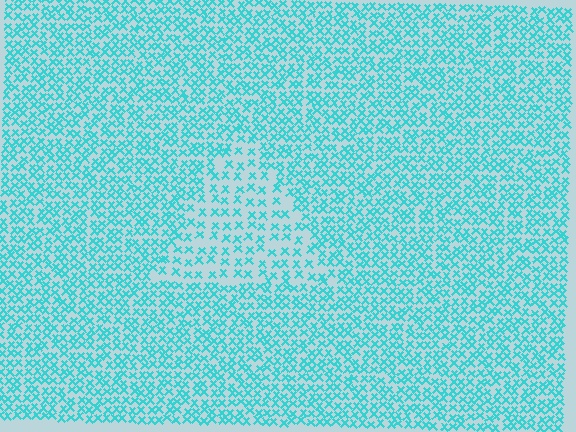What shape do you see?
I see a triangle.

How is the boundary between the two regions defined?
The boundary is defined by a change in element density (approximately 1.9x ratio). All elements are the same color, size, and shape.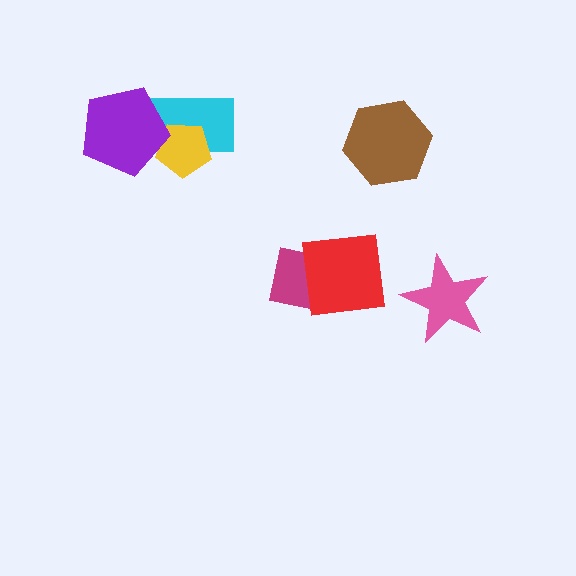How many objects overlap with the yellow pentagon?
2 objects overlap with the yellow pentagon.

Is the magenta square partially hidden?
Yes, it is partially covered by another shape.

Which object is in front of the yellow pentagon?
The purple pentagon is in front of the yellow pentagon.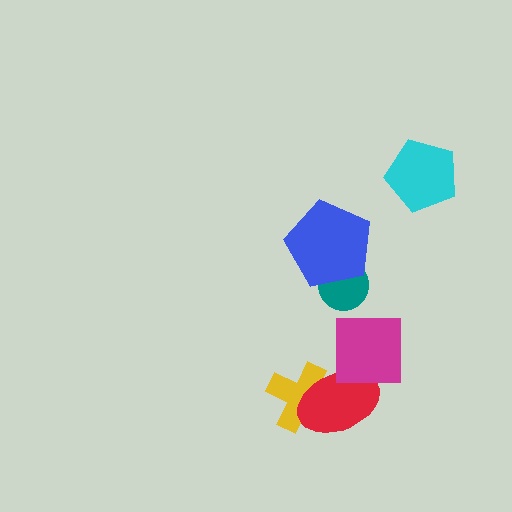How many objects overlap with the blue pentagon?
1 object overlaps with the blue pentagon.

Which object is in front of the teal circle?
The blue pentagon is in front of the teal circle.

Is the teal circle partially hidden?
Yes, it is partially covered by another shape.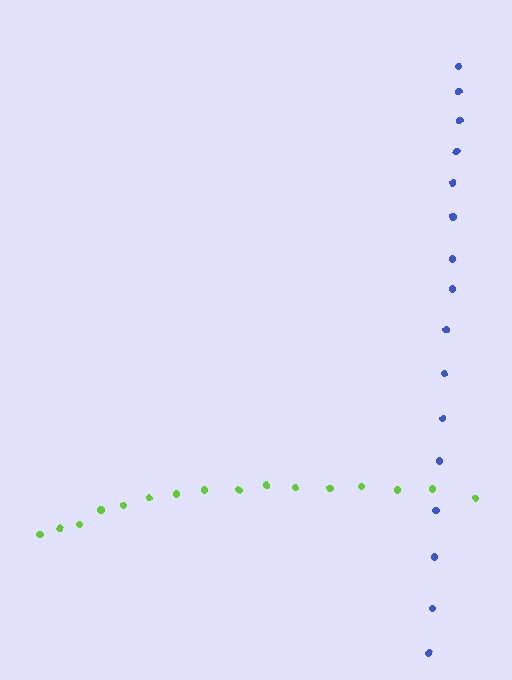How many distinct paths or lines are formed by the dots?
There are 2 distinct paths.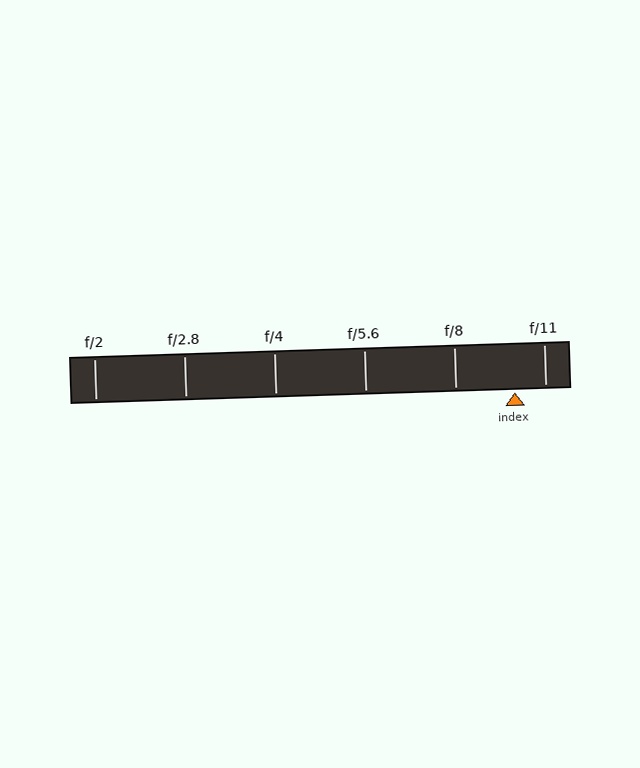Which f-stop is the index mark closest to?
The index mark is closest to f/11.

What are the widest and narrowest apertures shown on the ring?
The widest aperture shown is f/2 and the narrowest is f/11.